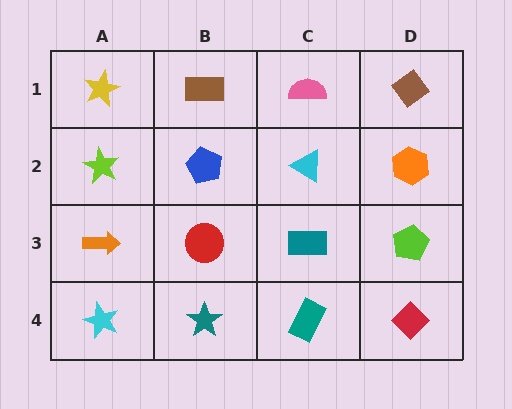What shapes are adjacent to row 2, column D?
A brown diamond (row 1, column D), a lime pentagon (row 3, column D), a cyan triangle (row 2, column C).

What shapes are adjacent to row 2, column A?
A yellow star (row 1, column A), an orange arrow (row 3, column A), a blue pentagon (row 2, column B).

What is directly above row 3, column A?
A lime star.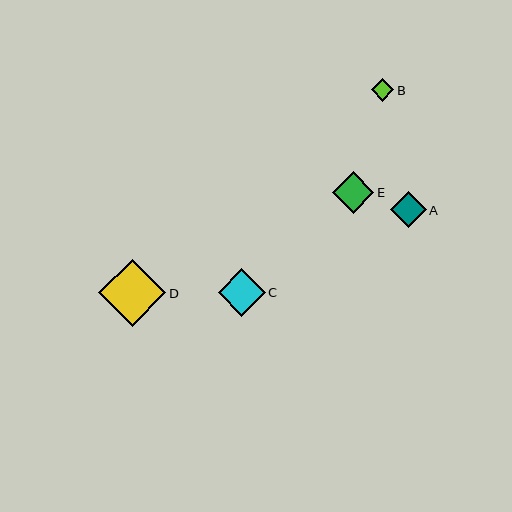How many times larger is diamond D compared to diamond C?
Diamond D is approximately 1.4 times the size of diamond C.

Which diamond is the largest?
Diamond D is the largest with a size of approximately 67 pixels.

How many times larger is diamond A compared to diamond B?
Diamond A is approximately 1.6 times the size of diamond B.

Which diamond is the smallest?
Diamond B is the smallest with a size of approximately 22 pixels.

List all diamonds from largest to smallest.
From largest to smallest: D, C, E, A, B.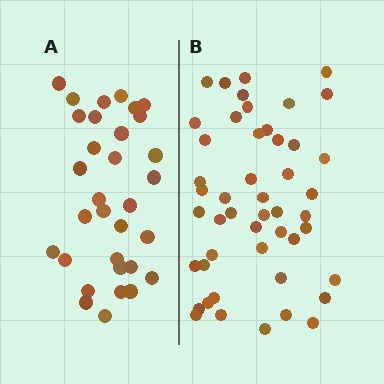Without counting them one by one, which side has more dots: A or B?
Region B (the right region) has more dots.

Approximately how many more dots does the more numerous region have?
Region B has approximately 15 more dots than region A.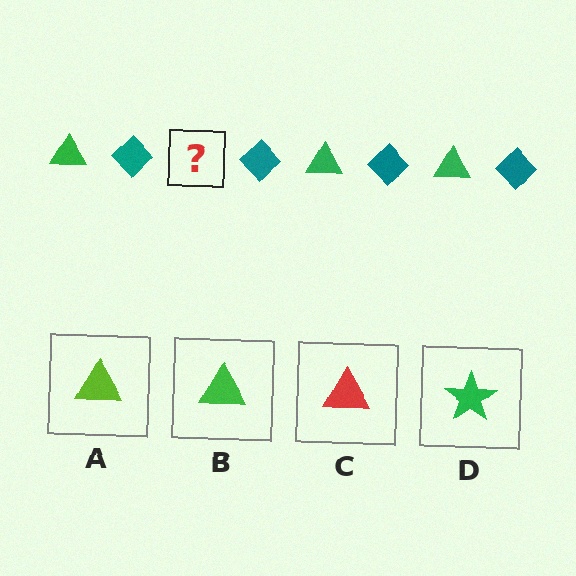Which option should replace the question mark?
Option B.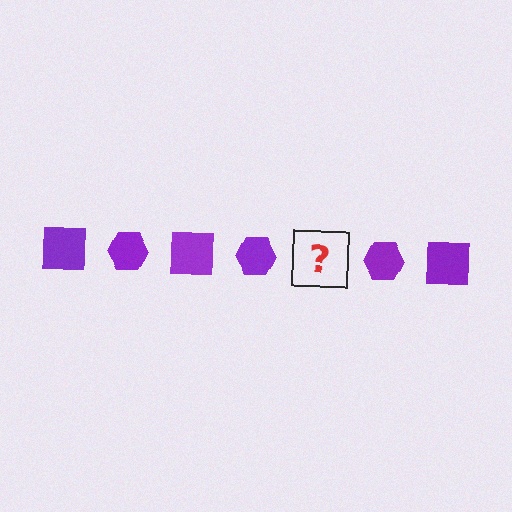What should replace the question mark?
The question mark should be replaced with a purple square.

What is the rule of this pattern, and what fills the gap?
The rule is that the pattern cycles through square, hexagon shapes in purple. The gap should be filled with a purple square.